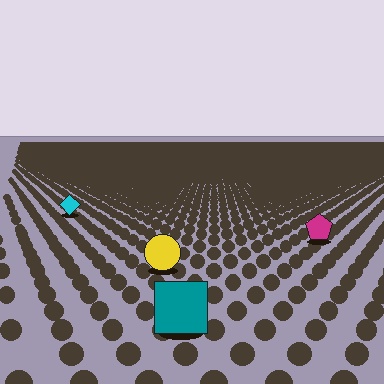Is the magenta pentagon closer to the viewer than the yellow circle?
No. The yellow circle is closer — you can tell from the texture gradient: the ground texture is coarser near it.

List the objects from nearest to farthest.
From nearest to farthest: the teal square, the yellow circle, the magenta pentagon, the cyan diamond.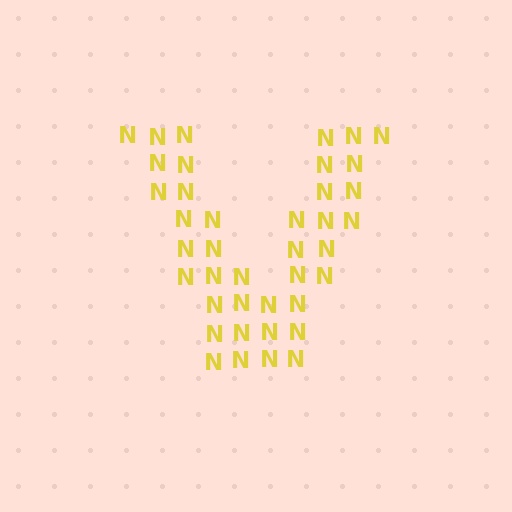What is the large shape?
The large shape is the letter V.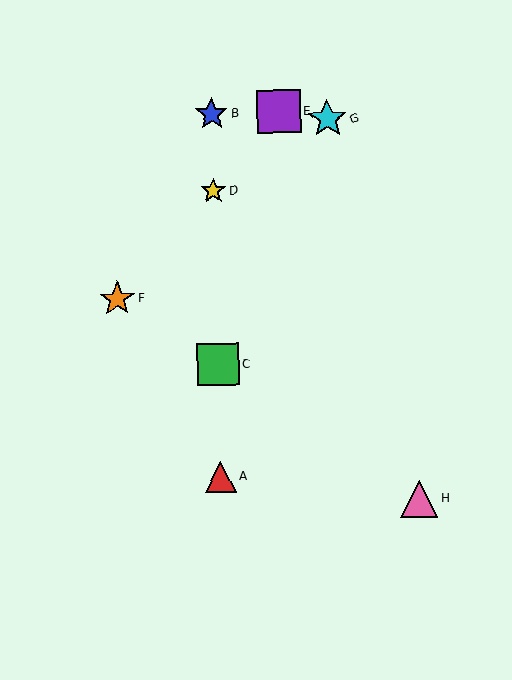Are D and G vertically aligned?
No, D is at x≈214 and G is at x≈327.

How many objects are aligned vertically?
4 objects (A, B, C, D) are aligned vertically.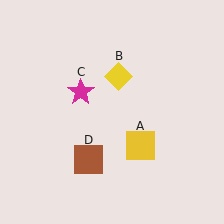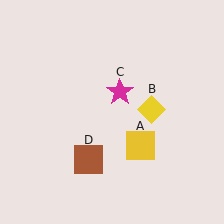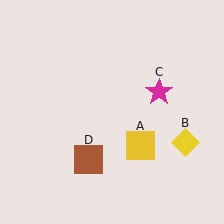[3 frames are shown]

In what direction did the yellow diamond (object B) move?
The yellow diamond (object B) moved down and to the right.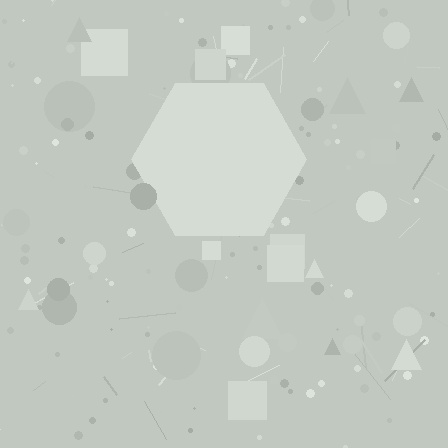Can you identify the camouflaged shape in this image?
The camouflaged shape is a hexagon.